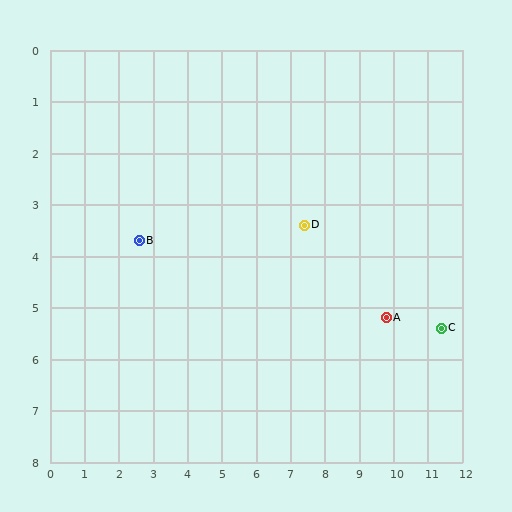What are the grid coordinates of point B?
Point B is at approximately (2.6, 3.7).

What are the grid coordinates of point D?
Point D is at approximately (7.4, 3.4).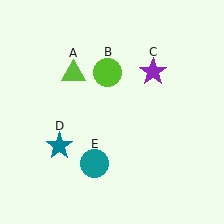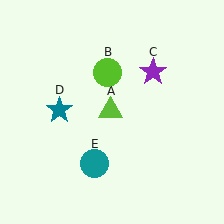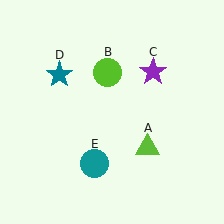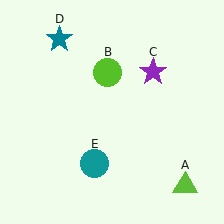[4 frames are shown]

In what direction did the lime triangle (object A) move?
The lime triangle (object A) moved down and to the right.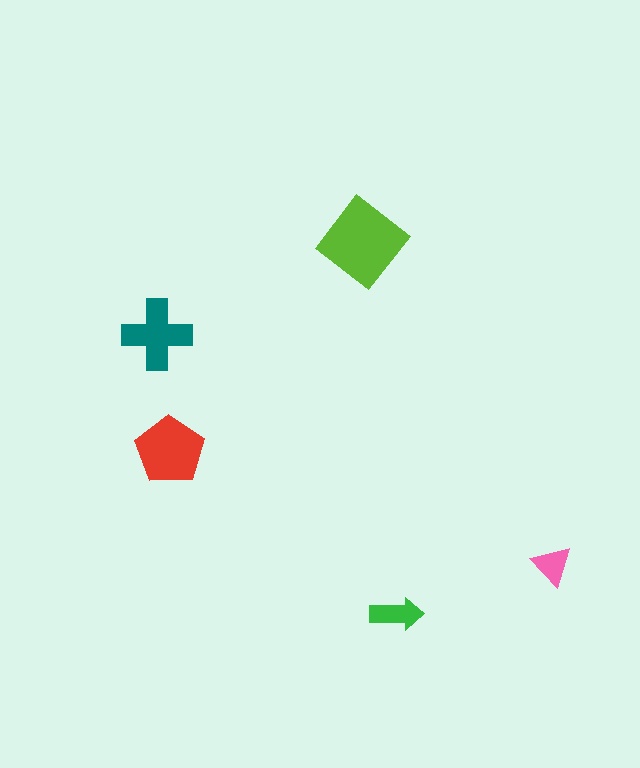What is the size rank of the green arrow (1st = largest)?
4th.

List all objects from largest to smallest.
The lime diamond, the red pentagon, the teal cross, the green arrow, the pink triangle.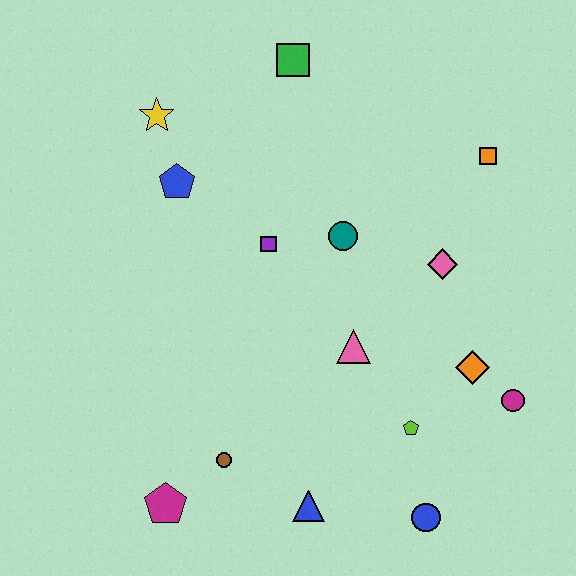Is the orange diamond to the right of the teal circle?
Yes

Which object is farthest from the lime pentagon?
The yellow star is farthest from the lime pentagon.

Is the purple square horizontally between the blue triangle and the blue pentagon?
Yes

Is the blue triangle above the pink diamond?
No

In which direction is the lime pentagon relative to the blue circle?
The lime pentagon is above the blue circle.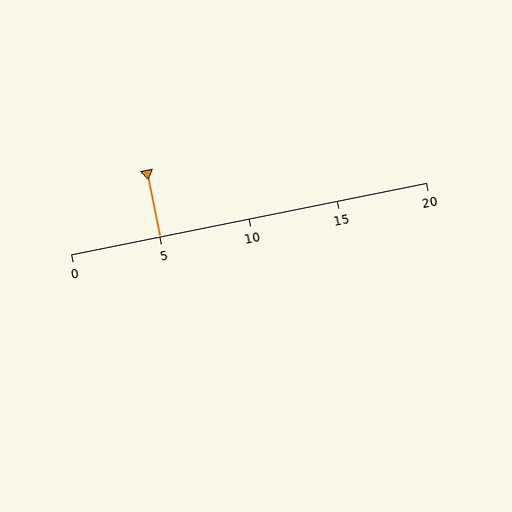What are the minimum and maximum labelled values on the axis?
The axis runs from 0 to 20.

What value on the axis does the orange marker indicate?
The marker indicates approximately 5.